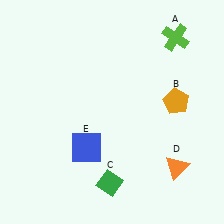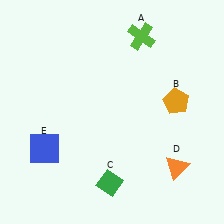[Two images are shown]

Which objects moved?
The objects that moved are: the lime cross (A), the blue square (E).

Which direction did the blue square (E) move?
The blue square (E) moved left.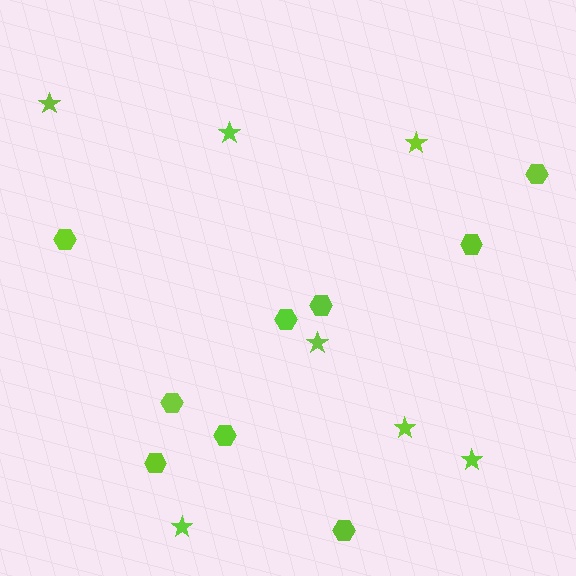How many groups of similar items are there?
There are 2 groups: one group of stars (7) and one group of hexagons (9).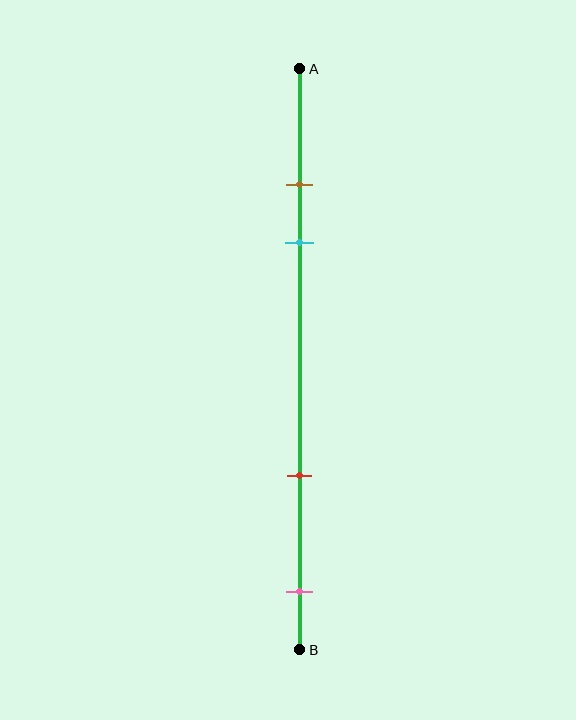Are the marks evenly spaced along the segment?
No, the marks are not evenly spaced.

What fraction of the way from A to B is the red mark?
The red mark is approximately 70% (0.7) of the way from A to B.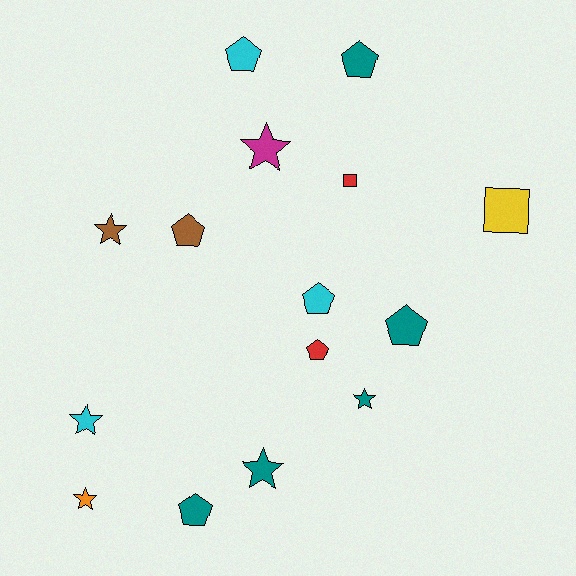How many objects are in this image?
There are 15 objects.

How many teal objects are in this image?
There are 5 teal objects.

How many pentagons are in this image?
There are 7 pentagons.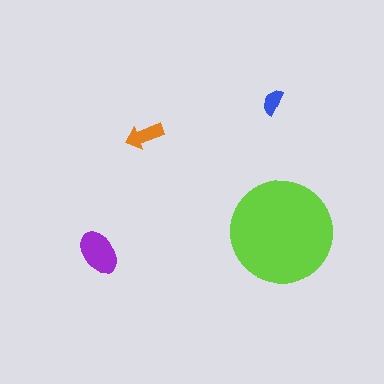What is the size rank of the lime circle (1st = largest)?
1st.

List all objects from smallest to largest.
The blue semicircle, the orange arrow, the purple ellipse, the lime circle.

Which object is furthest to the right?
The lime circle is rightmost.